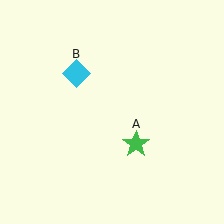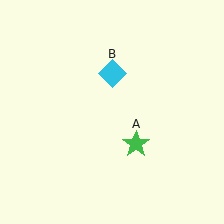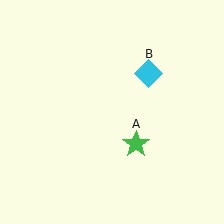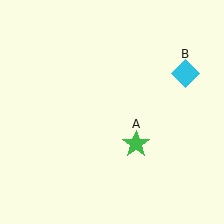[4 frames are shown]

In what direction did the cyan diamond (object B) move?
The cyan diamond (object B) moved right.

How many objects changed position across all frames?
1 object changed position: cyan diamond (object B).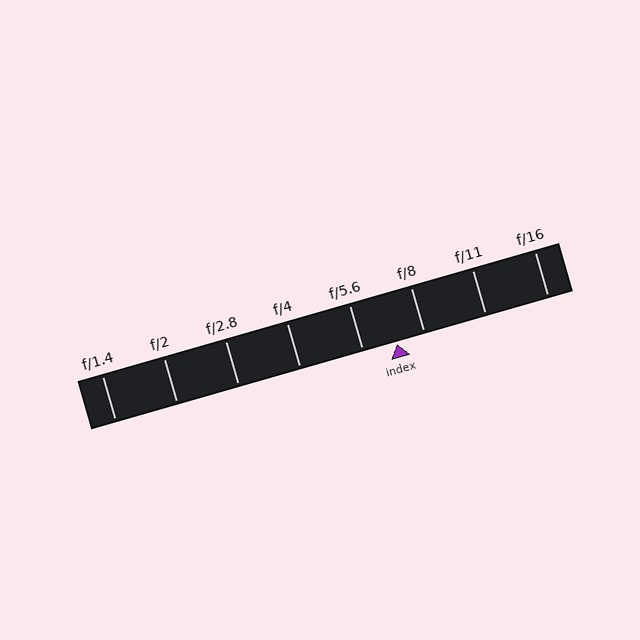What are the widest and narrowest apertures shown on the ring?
The widest aperture shown is f/1.4 and the narrowest is f/16.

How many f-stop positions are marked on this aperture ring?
There are 8 f-stop positions marked.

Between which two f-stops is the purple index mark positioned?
The index mark is between f/5.6 and f/8.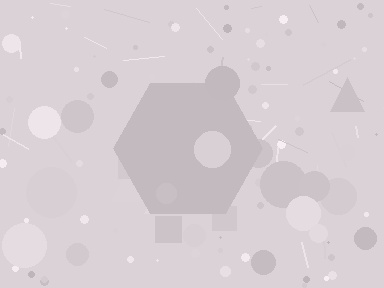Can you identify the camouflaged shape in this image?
The camouflaged shape is a hexagon.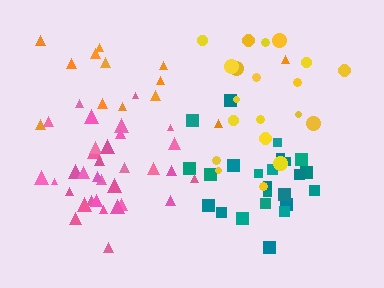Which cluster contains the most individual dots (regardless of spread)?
Pink (33).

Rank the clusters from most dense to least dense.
pink, teal, yellow, orange.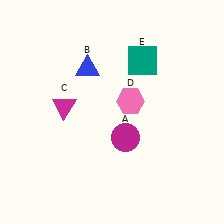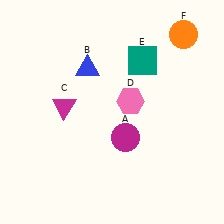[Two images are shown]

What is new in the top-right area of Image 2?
An orange circle (F) was added in the top-right area of Image 2.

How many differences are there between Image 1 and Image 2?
There is 1 difference between the two images.